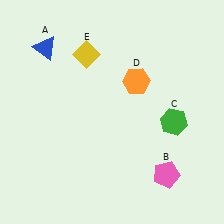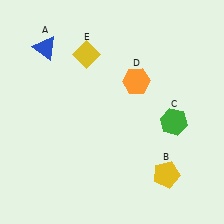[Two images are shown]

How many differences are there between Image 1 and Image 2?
There is 1 difference between the two images.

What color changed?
The pentagon (B) changed from pink in Image 1 to yellow in Image 2.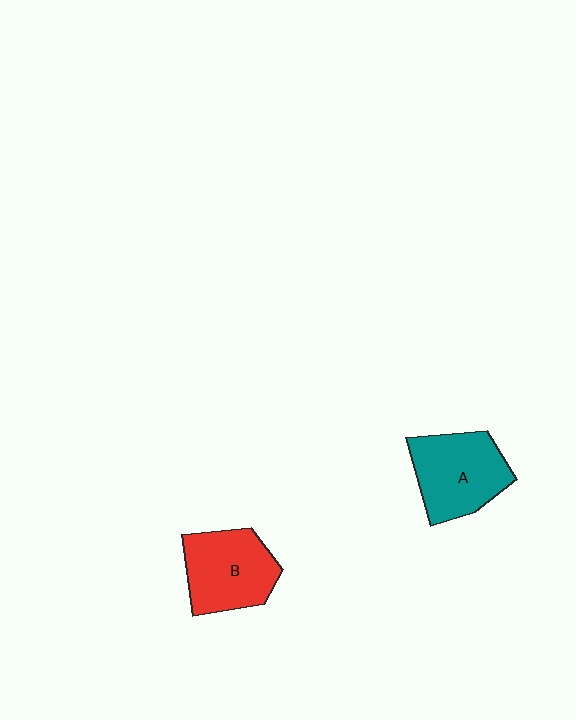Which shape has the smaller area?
Shape B (red).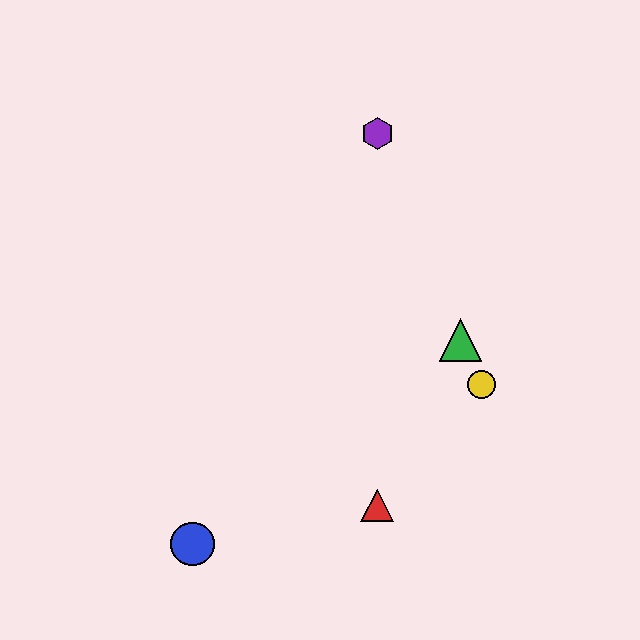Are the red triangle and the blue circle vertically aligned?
No, the red triangle is at x≈377 and the blue circle is at x≈192.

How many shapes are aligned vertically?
2 shapes (the red triangle, the purple hexagon) are aligned vertically.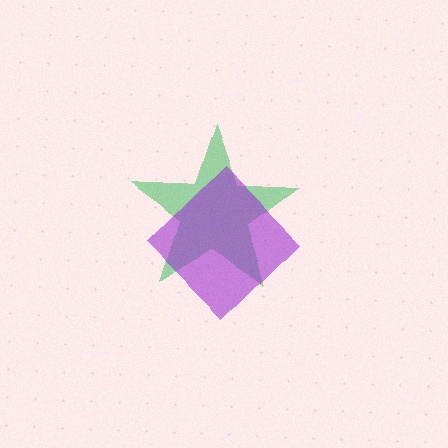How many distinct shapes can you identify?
There are 2 distinct shapes: a green star, a purple diamond.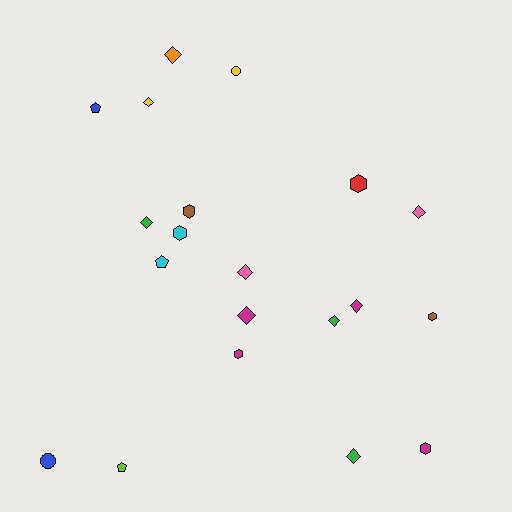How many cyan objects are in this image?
There are 2 cyan objects.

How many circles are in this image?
There are 2 circles.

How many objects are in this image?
There are 20 objects.